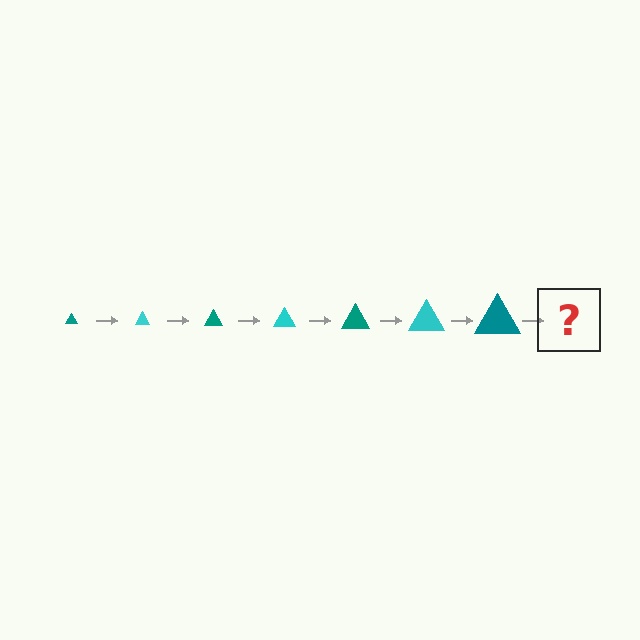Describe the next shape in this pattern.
It should be a cyan triangle, larger than the previous one.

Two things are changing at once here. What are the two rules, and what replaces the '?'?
The two rules are that the triangle grows larger each step and the color cycles through teal and cyan. The '?' should be a cyan triangle, larger than the previous one.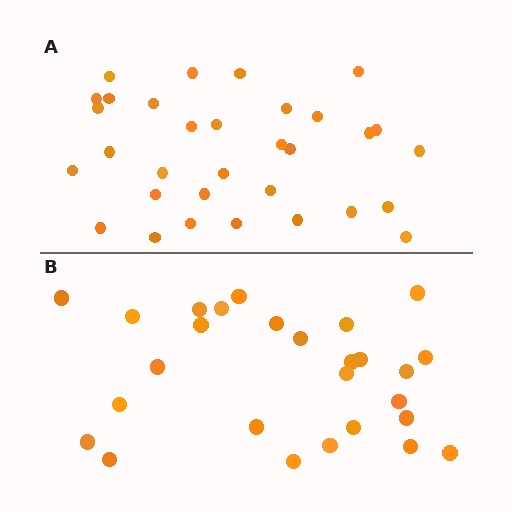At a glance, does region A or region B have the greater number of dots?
Region A (the top region) has more dots.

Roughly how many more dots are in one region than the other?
Region A has about 5 more dots than region B.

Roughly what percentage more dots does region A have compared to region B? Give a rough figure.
About 20% more.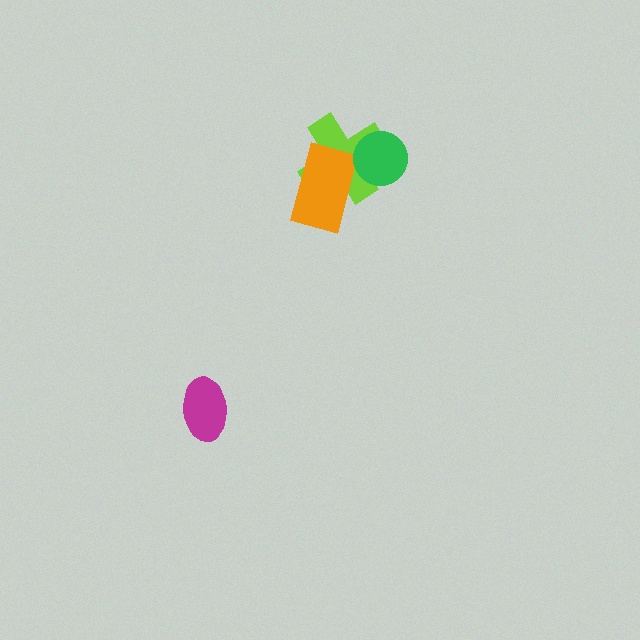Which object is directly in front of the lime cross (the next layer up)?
The orange rectangle is directly in front of the lime cross.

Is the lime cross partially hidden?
Yes, it is partially covered by another shape.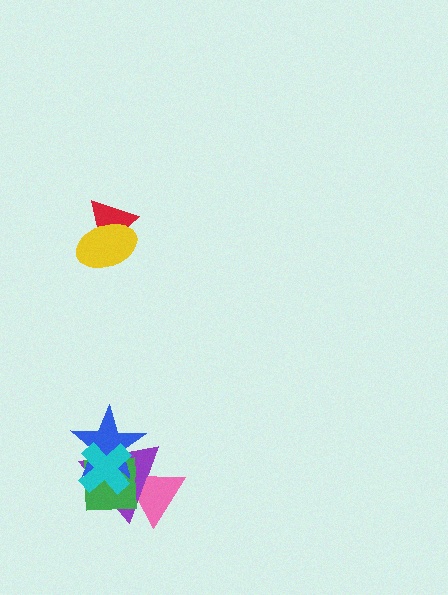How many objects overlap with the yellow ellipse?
1 object overlaps with the yellow ellipse.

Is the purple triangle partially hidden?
Yes, it is partially covered by another shape.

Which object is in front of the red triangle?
The yellow ellipse is in front of the red triangle.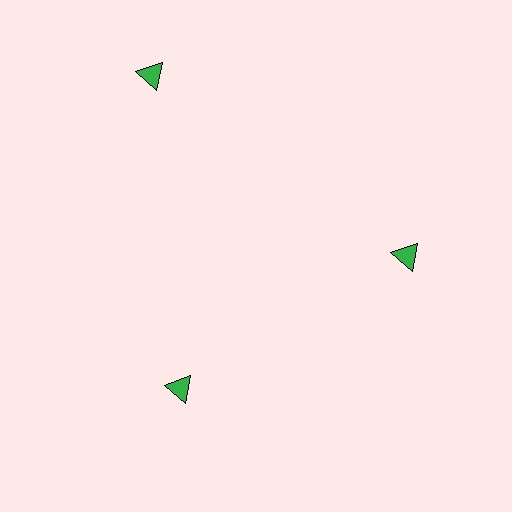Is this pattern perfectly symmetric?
No. The 3 green triangles are arranged in a ring, but one element near the 11 o'clock position is pushed outward from the center, breaking the 3-fold rotational symmetry.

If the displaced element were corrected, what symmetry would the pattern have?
It would have 3-fold rotational symmetry — the pattern would map onto itself every 120 degrees.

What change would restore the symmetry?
The symmetry would be restored by moving it inward, back onto the ring so that all 3 triangles sit at equal angles and equal distance from the center.